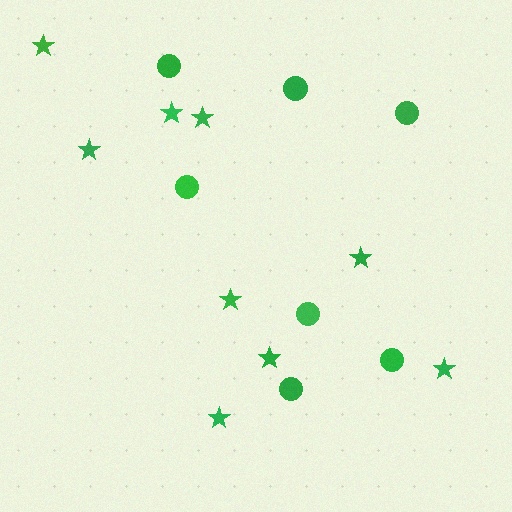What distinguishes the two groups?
There are 2 groups: one group of stars (9) and one group of circles (7).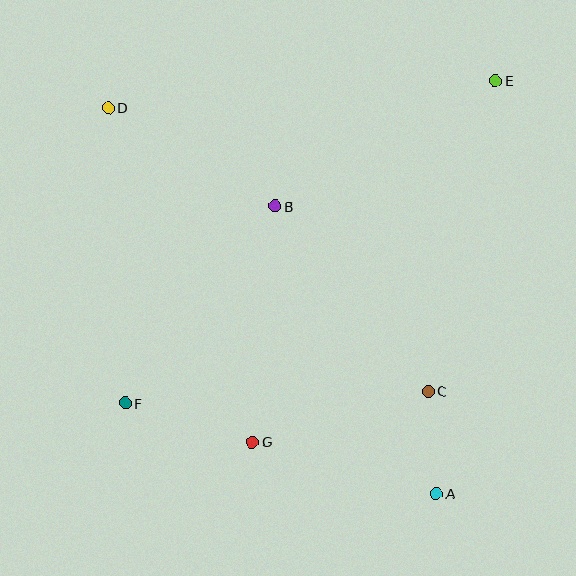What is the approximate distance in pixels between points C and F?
The distance between C and F is approximately 303 pixels.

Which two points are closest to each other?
Points A and C are closest to each other.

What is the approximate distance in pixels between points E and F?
The distance between E and F is approximately 491 pixels.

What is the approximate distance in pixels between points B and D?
The distance between B and D is approximately 194 pixels.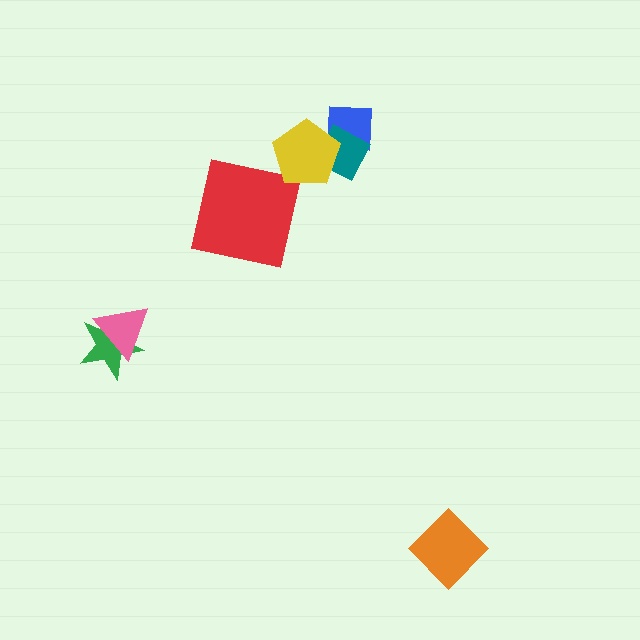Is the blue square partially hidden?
Yes, it is partially covered by another shape.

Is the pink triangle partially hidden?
No, no other shape covers it.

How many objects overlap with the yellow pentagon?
2 objects overlap with the yellow pentagon.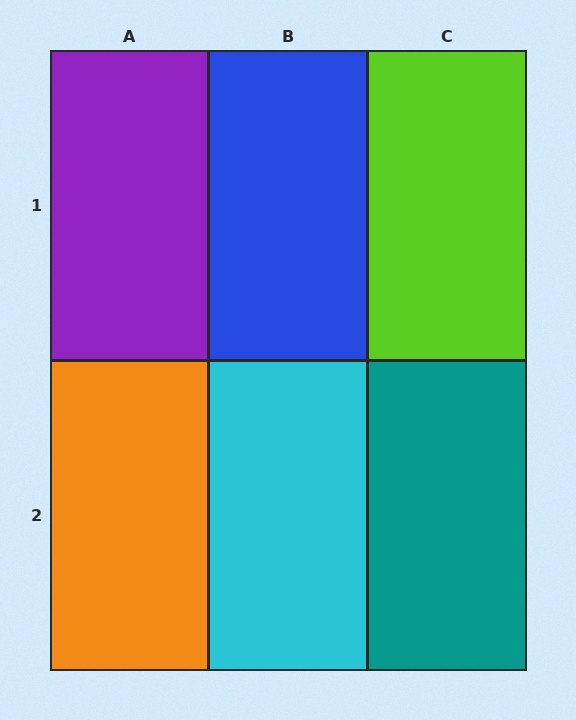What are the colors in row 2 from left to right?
Orange, cyan, teal.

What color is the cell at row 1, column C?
Lime.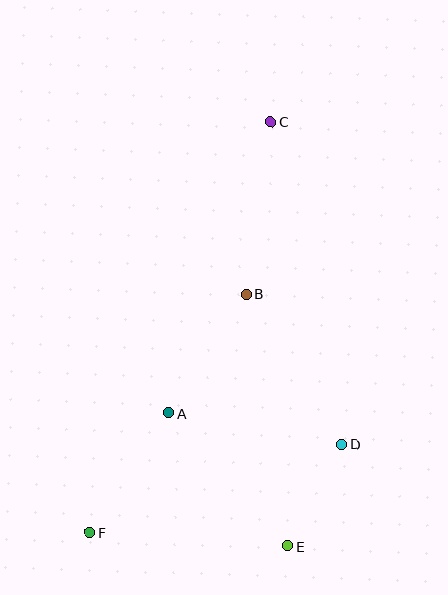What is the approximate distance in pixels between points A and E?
The distance between A and E is approximately 178 pixels.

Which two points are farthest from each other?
Points C and F are farthest from each other.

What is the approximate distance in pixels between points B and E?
The distance between B and E is approximately 255 pixels.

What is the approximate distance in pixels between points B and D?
The distance between B and D is approximately 178 pixels.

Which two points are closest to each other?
Points D and E are closest to each other.